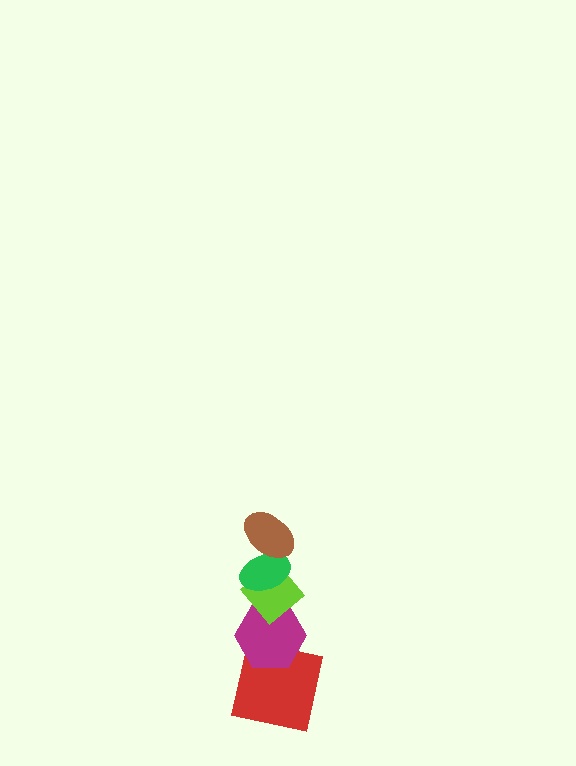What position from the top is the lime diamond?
The lime diamond is 3rd from the top.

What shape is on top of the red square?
The magenta hexagon is on top of the red square.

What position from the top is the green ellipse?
The green ellipse is 2nd from the top.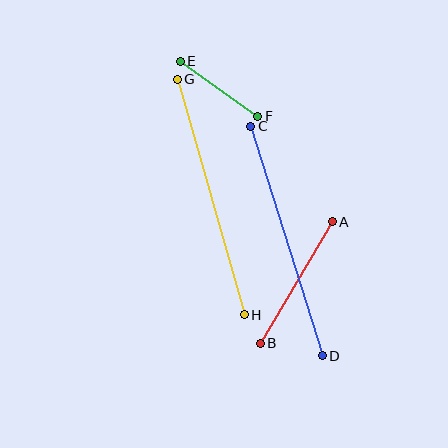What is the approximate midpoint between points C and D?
The midpoint is at approximately (287, 241) pixels.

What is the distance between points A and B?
The distance is approximately 141 pixels.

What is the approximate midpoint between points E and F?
The midpoint is at approximately (219, 89) pixels.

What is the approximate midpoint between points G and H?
The midpoint is at approximately (211, 197) pixels.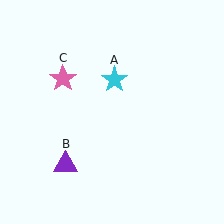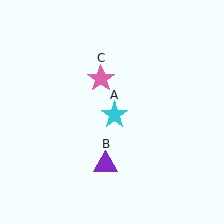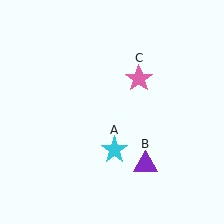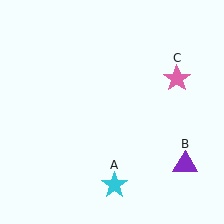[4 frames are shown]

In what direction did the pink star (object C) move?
The pink star (object C) moved right.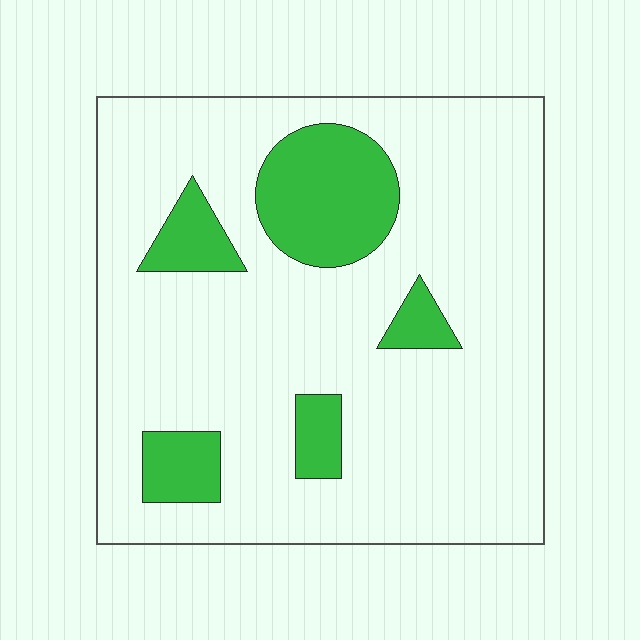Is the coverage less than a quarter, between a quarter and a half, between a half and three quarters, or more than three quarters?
Less than a quarter.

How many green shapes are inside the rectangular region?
5.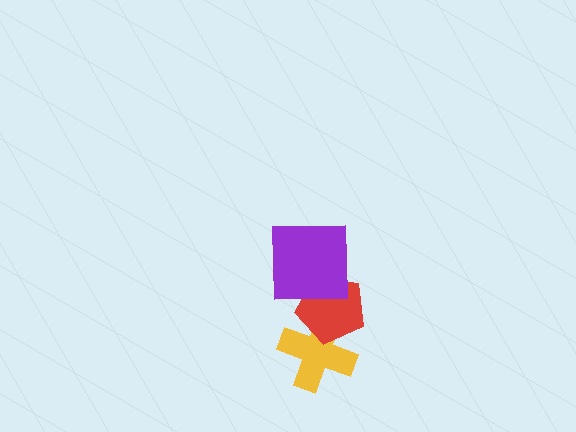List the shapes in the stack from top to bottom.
From top to bottom: the purple square, the red pentagon, the yellow cross.